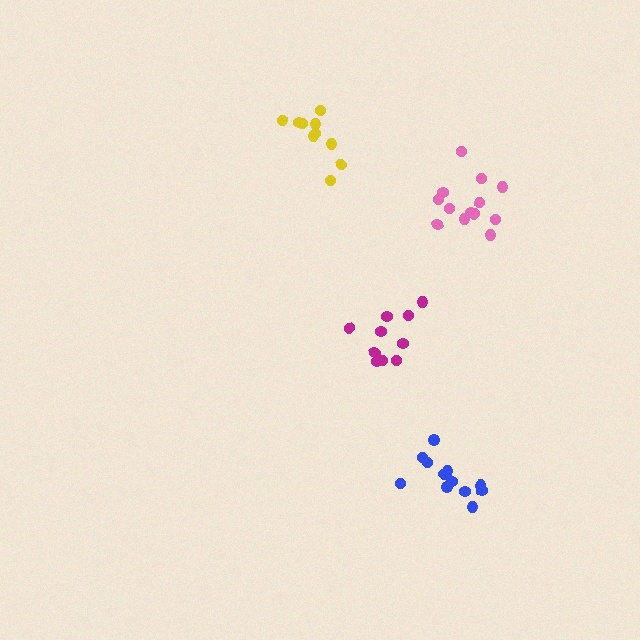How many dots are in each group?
Group 1: 10 dots, Group 2: 12 dots, Group 3: 10 dots, Group 4: 13 dots (45 total).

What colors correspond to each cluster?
The clusters are colored: yellow, blue, magenta, pink.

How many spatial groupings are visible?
There are 4 spatial groupings.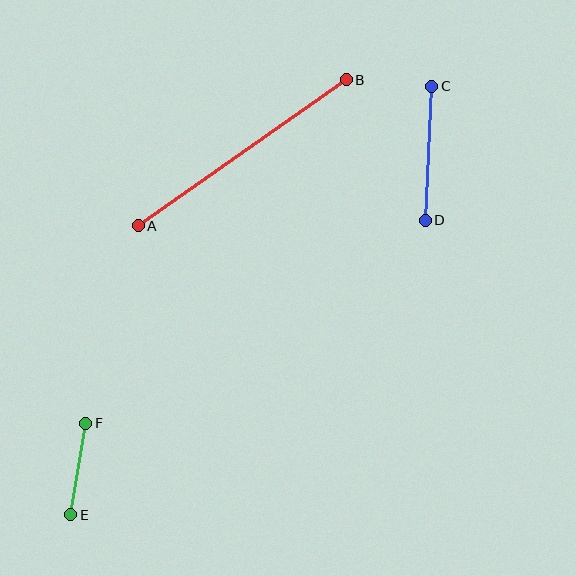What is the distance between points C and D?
The distance is approximately 134 pixels.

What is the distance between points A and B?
The distance is approximately 254 pixels.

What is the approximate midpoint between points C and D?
The midpoint is at approximately (428, 153) pixels.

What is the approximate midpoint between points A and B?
The midpoint is at approximately (242, 153) pixels.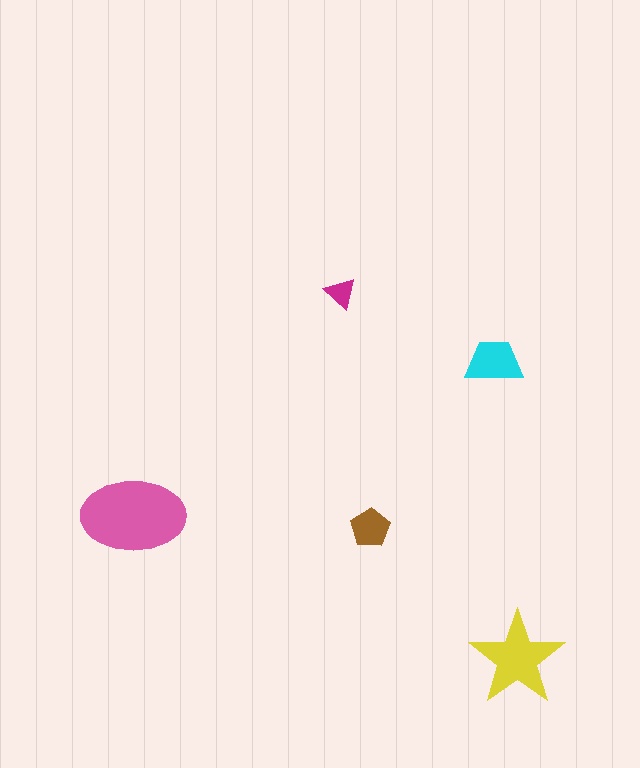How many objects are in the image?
There are 5 objects in the image.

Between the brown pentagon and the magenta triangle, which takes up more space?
The brown pentagon.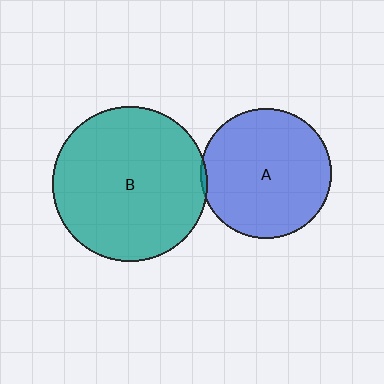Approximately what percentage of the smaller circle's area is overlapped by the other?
Approximately 5%.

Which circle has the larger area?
Circle B (teal).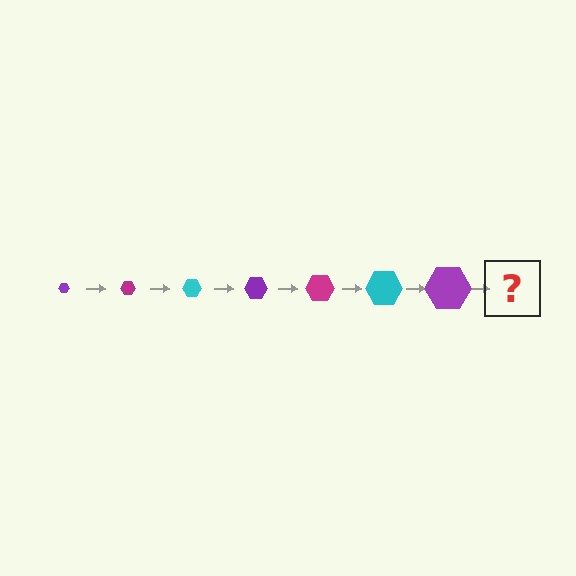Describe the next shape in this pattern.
It should be a magenta hexagon, larger than the previous one.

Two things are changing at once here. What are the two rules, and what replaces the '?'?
The two rules are that the hexagon grows larger each step and the color cycles through purple, magenta, and cyan. The '?' should be a magenta hexagon, larger than the previous one.